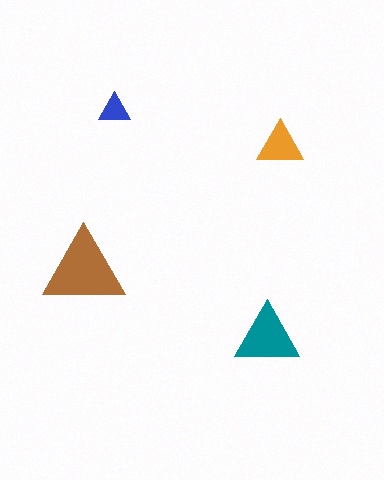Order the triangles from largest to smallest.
the brown one, the teal one, the orange one, the blue one.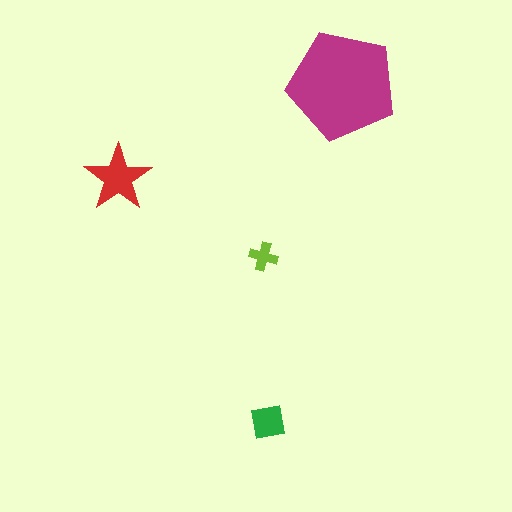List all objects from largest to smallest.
The magenta pentagon, the red star, the green square, the lime cross.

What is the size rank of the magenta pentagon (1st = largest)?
1st.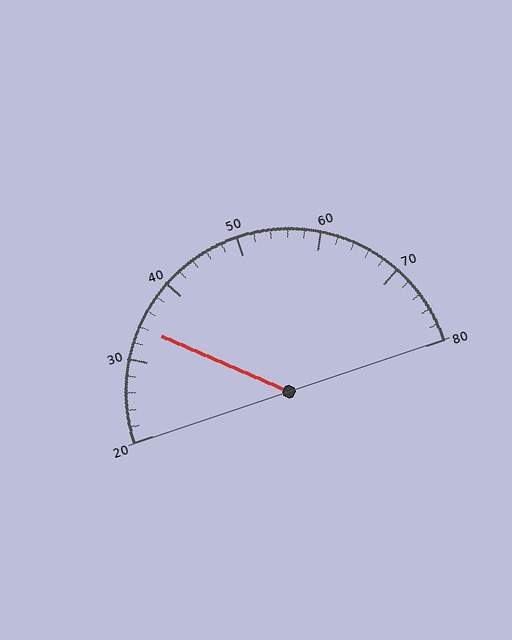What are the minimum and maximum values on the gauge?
The gauge ranges from 20 to 80.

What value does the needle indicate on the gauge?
The needle indicates approximately 34.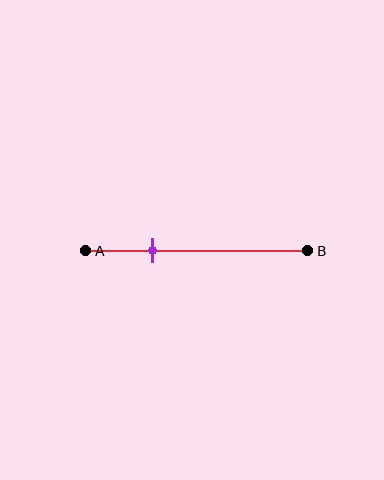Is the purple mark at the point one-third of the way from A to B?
No, the mark is at about 30% from A, not at the 33% one-third point.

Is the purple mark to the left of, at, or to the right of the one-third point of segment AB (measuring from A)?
The purple mark is to the left of the one-third point of segment AB.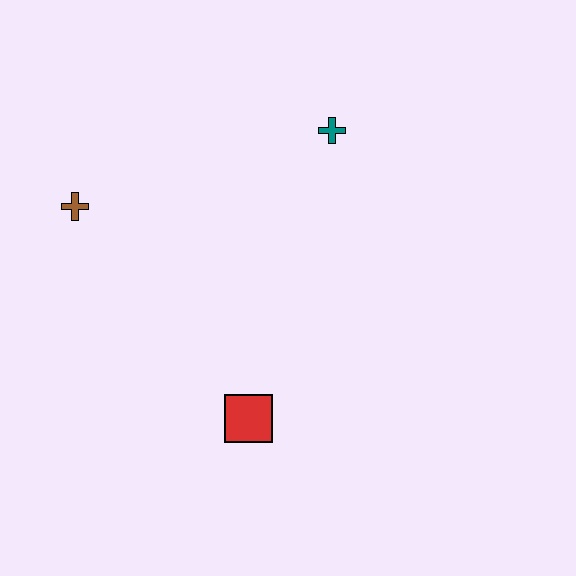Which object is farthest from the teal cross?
The red square is farthest from the teal cross.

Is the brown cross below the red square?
No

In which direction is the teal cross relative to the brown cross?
The teal cross is to the right of the brown cross.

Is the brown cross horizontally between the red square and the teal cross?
No